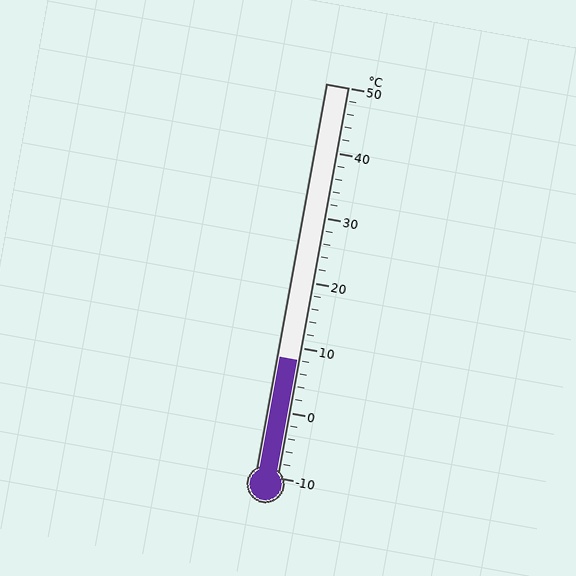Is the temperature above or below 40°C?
The temperature is below 40°C.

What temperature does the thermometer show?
The thermometer shows approximately 8°C.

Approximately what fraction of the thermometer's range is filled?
The thermometer is filled to approximately 30% of its range.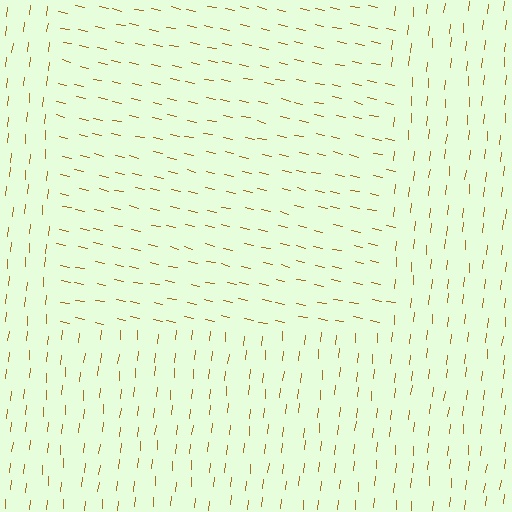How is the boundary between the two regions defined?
The boundary is defined purely by a change in line orientation (approximately 83 degrees difference). All lines are the same color and thickness.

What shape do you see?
I see a rectangle.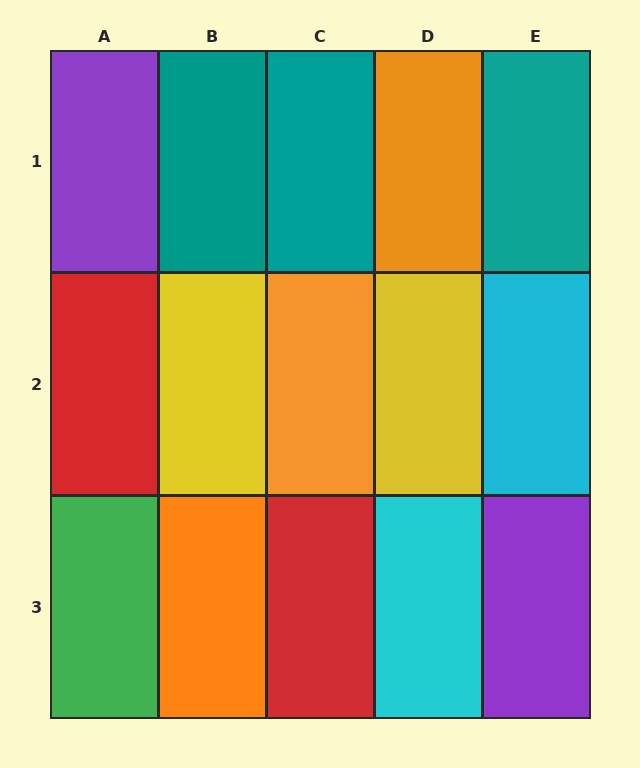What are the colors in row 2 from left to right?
Red, yellow, orange, yellow, cyan.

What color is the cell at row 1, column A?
Purple.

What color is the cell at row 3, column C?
Red.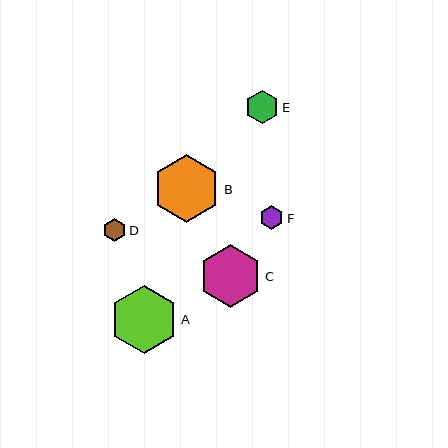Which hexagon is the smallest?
Hexagon D is the smallest with a size of approximately 23 pixels.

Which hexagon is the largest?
Hexagon A is the largest with a size of approximately 68 pixels.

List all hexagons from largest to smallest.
From largest to smallest: A, B, C, E, F, D.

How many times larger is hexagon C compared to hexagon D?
Hexagon C is approximately 2.7 times the size of hexagon D.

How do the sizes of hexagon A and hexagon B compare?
Hexagon A and hexagon B are approximately the same size.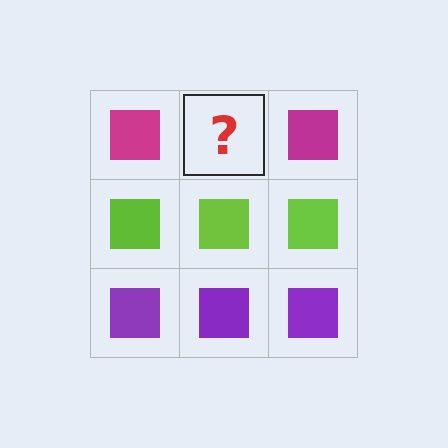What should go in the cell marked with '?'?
The missing cell should contain a magenta square.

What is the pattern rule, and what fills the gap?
The rule is that each row has a consistent color. The gap should be filled with a magenta square.